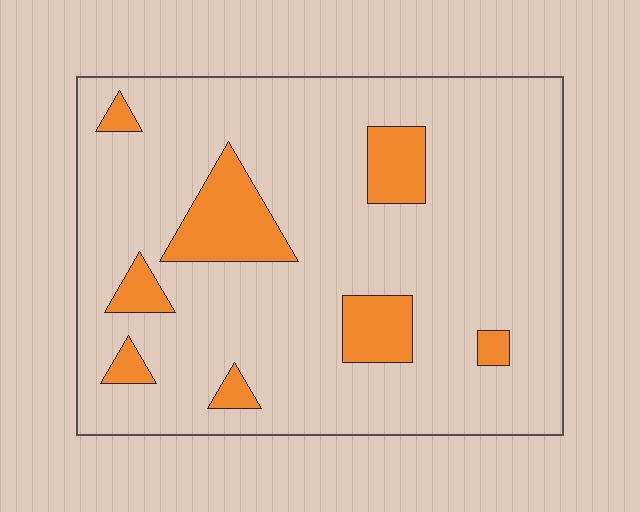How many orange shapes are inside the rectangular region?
8.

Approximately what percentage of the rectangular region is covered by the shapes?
Approximately 15%.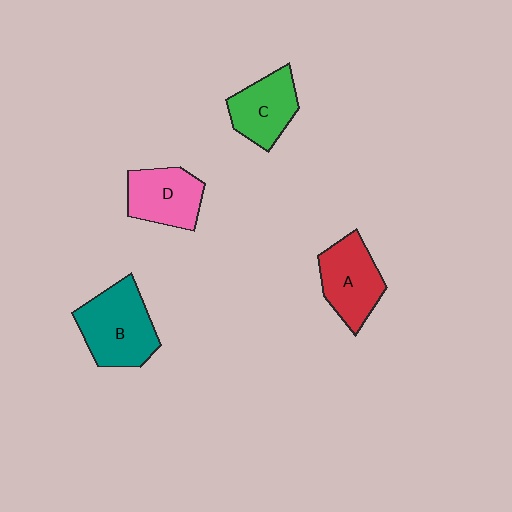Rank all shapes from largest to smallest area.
From largest to smallest: B (teal), A (red), D (pink), C (green).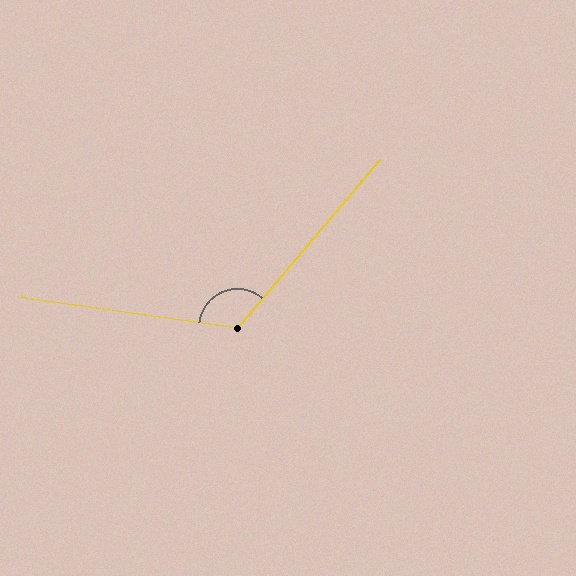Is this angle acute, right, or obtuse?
It is obtuse.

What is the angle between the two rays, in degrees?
Approximately 122 degrees.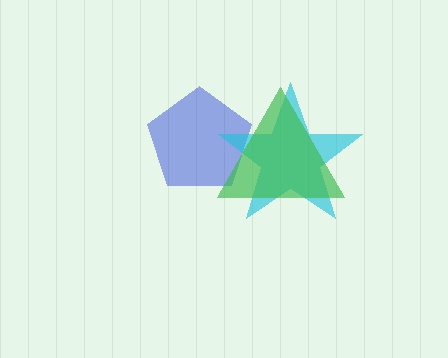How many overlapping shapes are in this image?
There are 3 overlapping shapes in the image.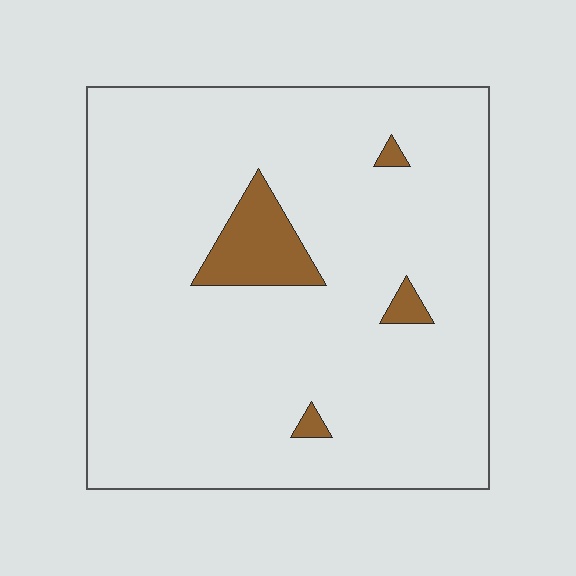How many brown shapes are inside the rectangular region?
4.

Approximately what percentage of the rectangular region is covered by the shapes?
Approximately 5%.